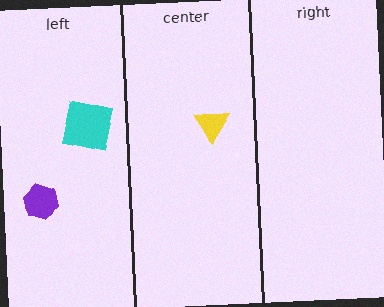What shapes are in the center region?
The yellow triangle.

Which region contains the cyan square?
The left region.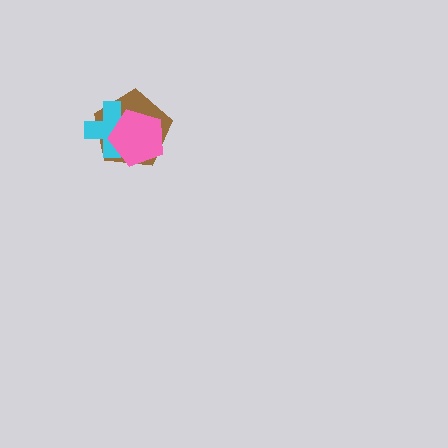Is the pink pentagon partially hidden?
No, no other shape covers it.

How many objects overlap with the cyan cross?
2 objects overlap with the cyan cross.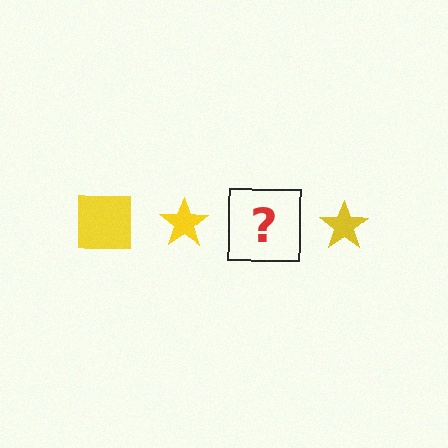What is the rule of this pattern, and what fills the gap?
The rule is that the pattern cycles through square, star shapes in yellow. The gap should be filled with a yellow square.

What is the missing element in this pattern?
The missing element is a yellow square.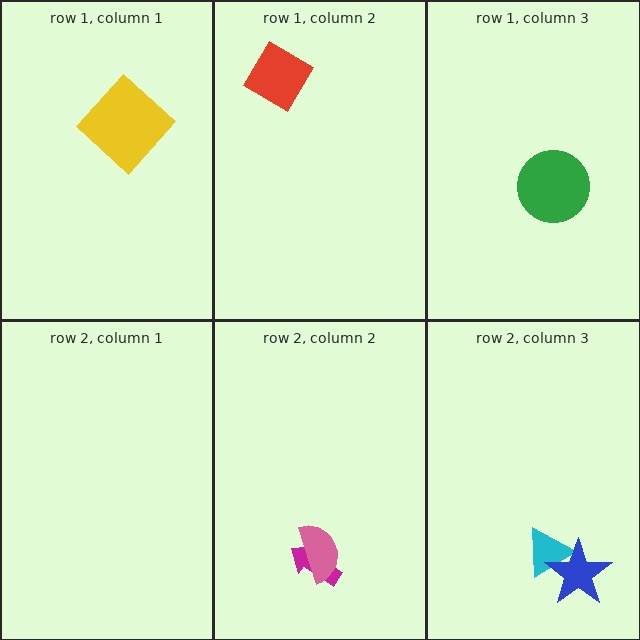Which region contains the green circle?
The row 1, column 3 region.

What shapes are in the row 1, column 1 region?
The yellow diamond.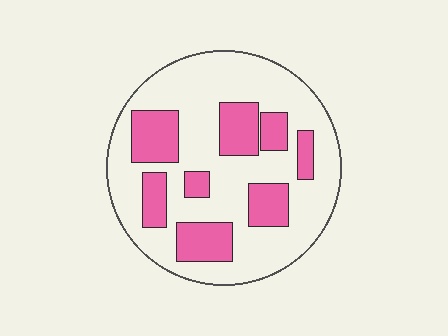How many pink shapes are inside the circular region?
8.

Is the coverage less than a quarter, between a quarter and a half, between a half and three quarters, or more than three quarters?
Between a quarter and a half.